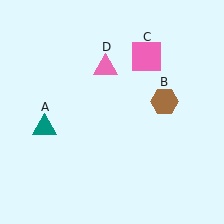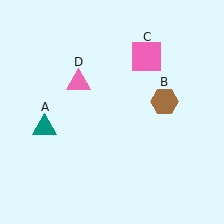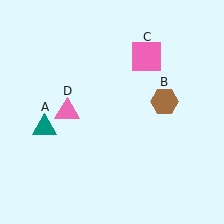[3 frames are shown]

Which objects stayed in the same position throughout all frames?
Teal triangle (object A) and brown hexagon (object B) and pink square (object C) remained stationary.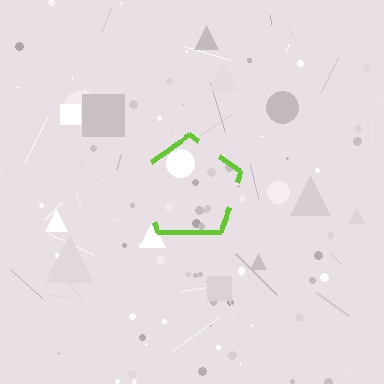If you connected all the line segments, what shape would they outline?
They would outline a pentagon.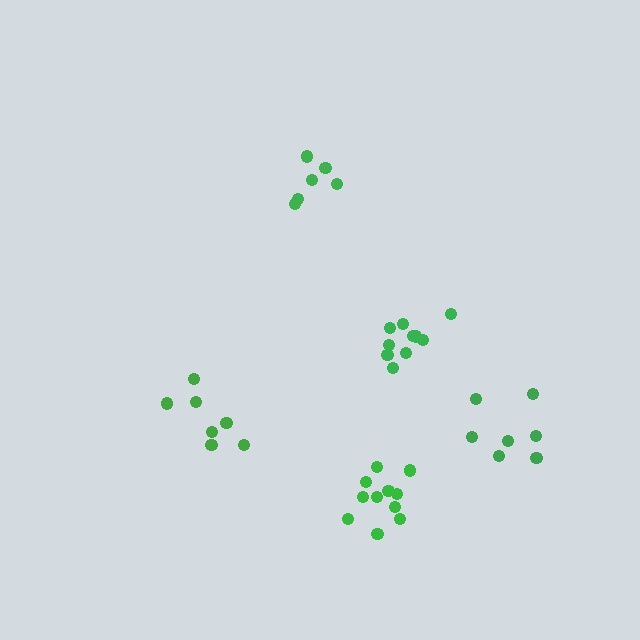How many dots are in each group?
Group 1: 7 dots, Group 2: 6 dots, Group 3: 10 dots, Group 4: 11 dots, Group 5: 7 dots (41 total).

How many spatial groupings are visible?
There are 5 spatial groupings.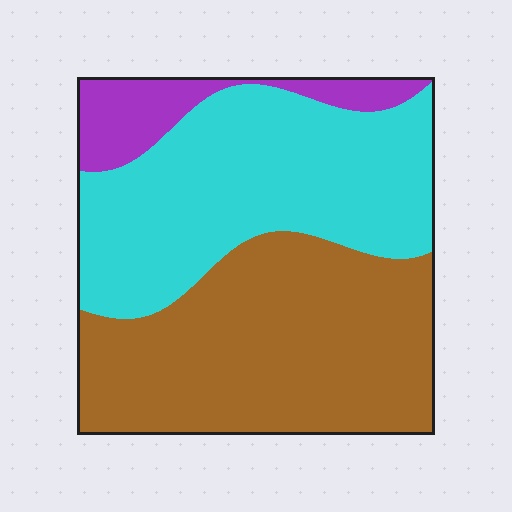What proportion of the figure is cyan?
Cyan covers about 45% of the figure.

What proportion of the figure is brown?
Brown covers 46% of the figure.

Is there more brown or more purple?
Brown.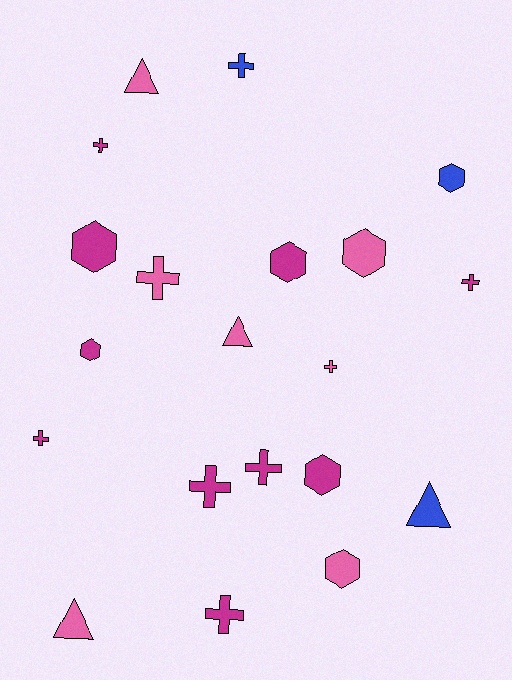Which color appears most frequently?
Magenta, with 10 objects.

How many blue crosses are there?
There is 1 blue cross.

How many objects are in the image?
There are 20 objects.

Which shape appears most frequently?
Cross, with 9 objects.